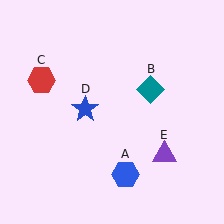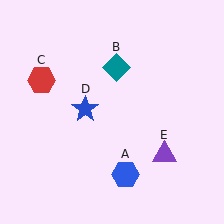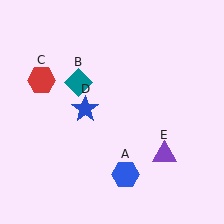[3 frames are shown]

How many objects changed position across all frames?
1 object changed position: teal diamond (object B).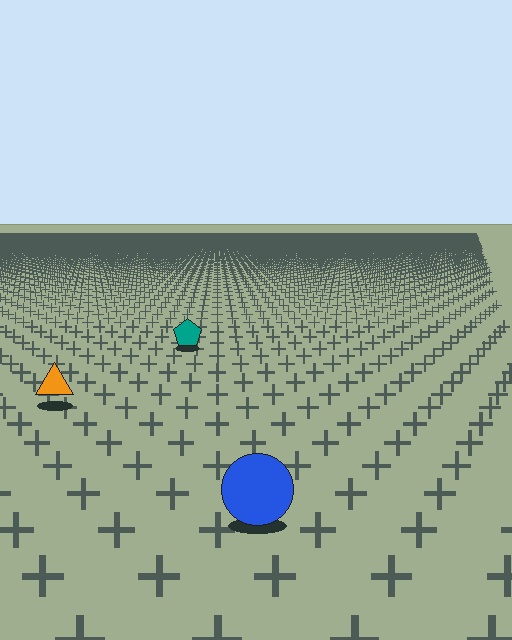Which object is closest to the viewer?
The blue circle is closest. The texture marks near it are larger and more spread out.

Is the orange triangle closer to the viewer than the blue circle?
No. The blue circle is closer — you can tell from the texture gradient: the ground texture is coarser near it.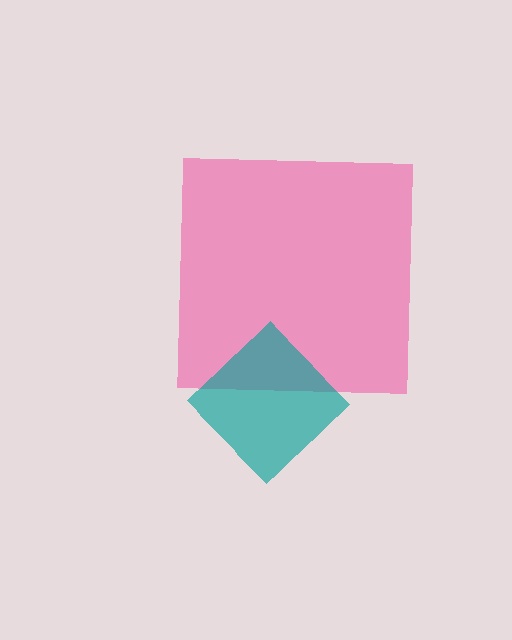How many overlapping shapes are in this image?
There are 2 overlapping shapes in the image.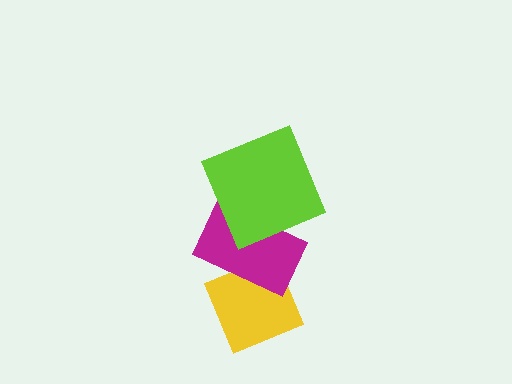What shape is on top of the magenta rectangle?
The lime square is on top of the magenta rectangle.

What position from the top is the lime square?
The lime square is 1st from the top.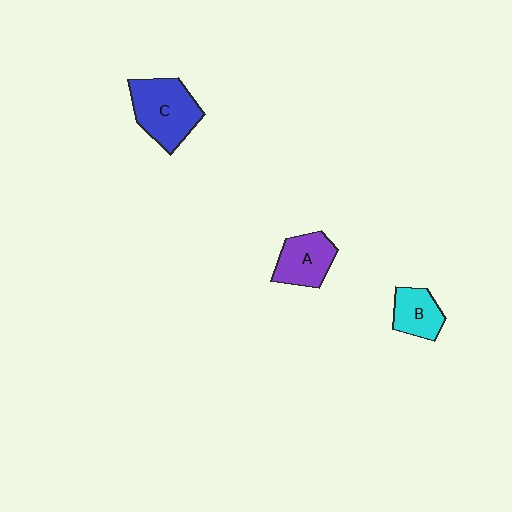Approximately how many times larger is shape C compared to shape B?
Approximately 1.8 times.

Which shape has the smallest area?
Shape B (cyan).